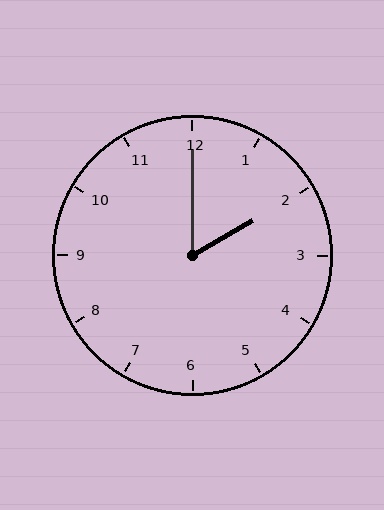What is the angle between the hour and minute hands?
Approximately 60 degrees.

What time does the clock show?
2:00.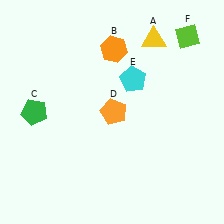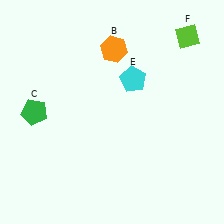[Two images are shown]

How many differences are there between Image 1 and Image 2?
There are 2 differences between the two images.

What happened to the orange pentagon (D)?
The orange pentagon (D) was removed in Image 2. It was in the top-right area of Image 1.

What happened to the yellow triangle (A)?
The yellow triangle (A) was removed in Image 2. It was in the top-right area of Image 1.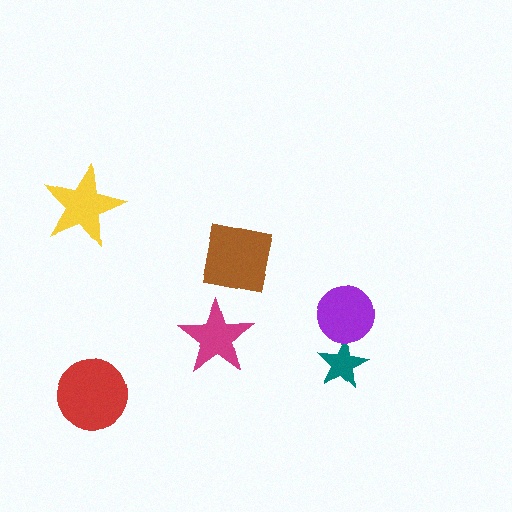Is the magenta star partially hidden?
No, no other shape covers it.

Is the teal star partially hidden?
Yes, it is partially covered by another shape.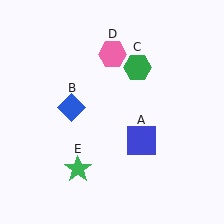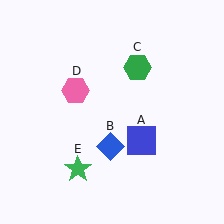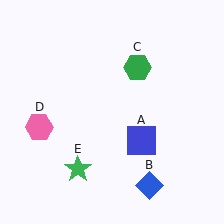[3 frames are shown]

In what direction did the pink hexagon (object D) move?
The pink hexagon (object D) moved down and to the left.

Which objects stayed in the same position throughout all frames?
Blue square (object A) and green hexagon (object C) and green star (object E) remained stationary.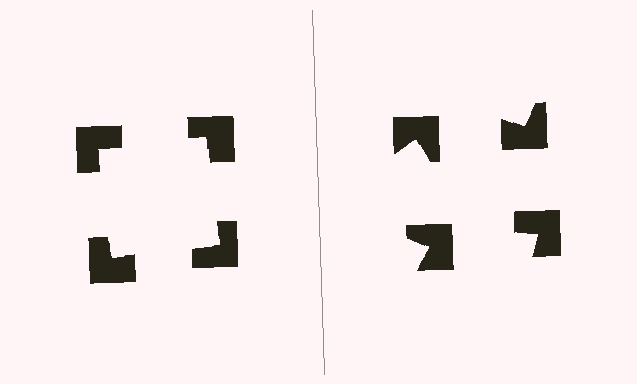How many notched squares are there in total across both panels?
8 — 4 on each side.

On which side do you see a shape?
An illusory square appears on the left side. On the right side the wedge cuts are rotated, so no coherent shape forms.